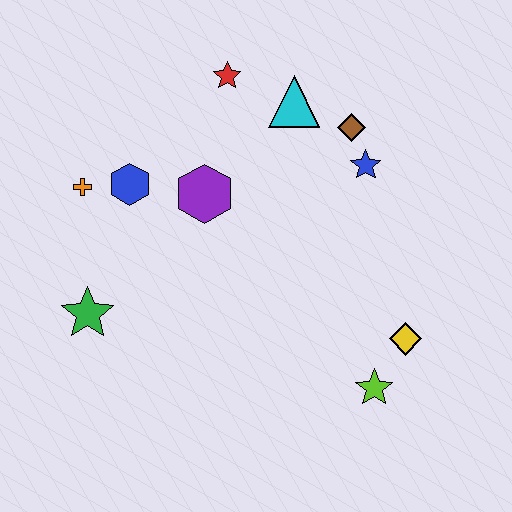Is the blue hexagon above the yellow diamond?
Yes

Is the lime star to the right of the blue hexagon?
Yes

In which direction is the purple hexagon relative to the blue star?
The purple hexagon is to the left of the blue star.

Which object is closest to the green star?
The orange cross is closest to the green star.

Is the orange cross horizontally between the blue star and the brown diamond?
No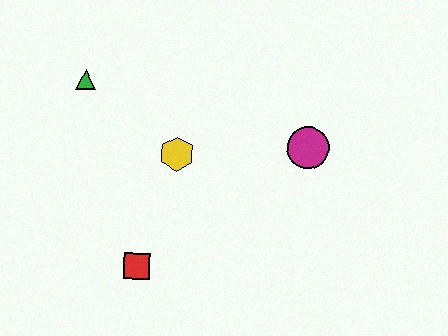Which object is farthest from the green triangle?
The magenta circle is farthest from the green triangle.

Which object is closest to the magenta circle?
The yellow hexagon is closest to the magenta circle.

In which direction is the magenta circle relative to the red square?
The magenta circle is to the right of the red square.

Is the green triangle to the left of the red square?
Yes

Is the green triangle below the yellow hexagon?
No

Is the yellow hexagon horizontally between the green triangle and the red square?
No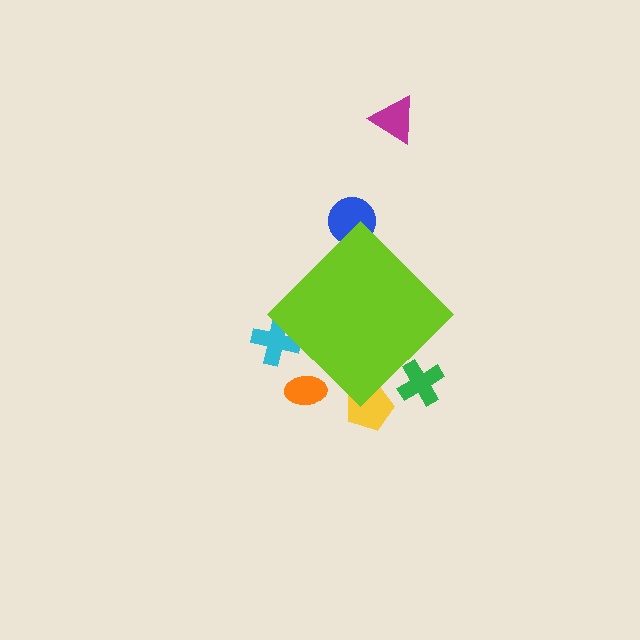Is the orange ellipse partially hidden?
Yes, the orange ellipse is partially hidden behind the lime diamond.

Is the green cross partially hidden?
Yes, the green cross is partially hidden behind the lime diamond.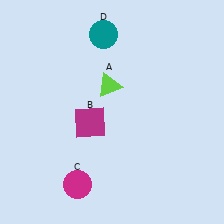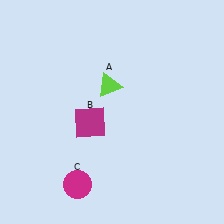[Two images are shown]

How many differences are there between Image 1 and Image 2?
There is 1 difference between the two images.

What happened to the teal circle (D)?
The teal circle (D) was removed in Image 2. It was in the top-left area of Image 1.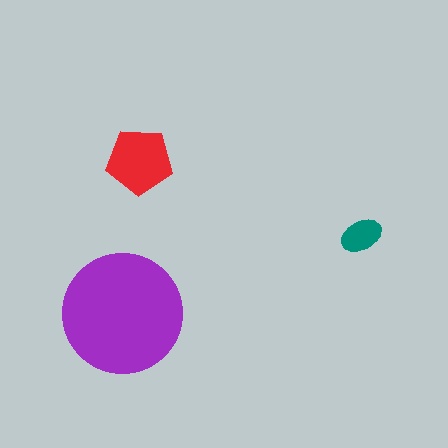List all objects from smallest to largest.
The teal ellipse, the red pentagon, the purple circle.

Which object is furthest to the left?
The purple circle is leftmost.